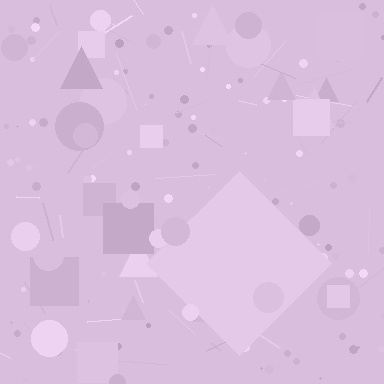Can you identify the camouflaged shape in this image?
The camouflaged shape is a diamond.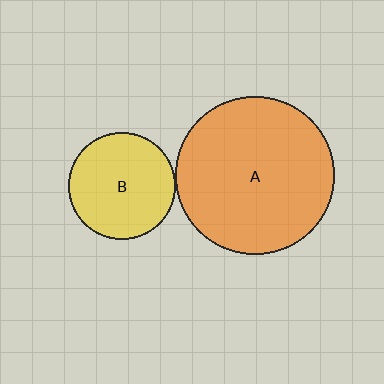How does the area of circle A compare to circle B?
Approximately 2.2 times.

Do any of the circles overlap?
No, none of the circles overlap.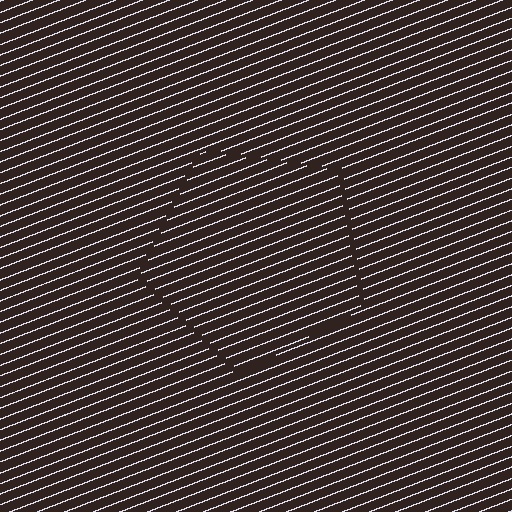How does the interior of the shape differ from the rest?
The interior of the shape contains the same grating, shifted by half a period — the contour is defined by the phase discontinuity where line-ends from the inner and outer gratings abut.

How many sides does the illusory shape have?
5 sides — the line-ends trace a pentagon.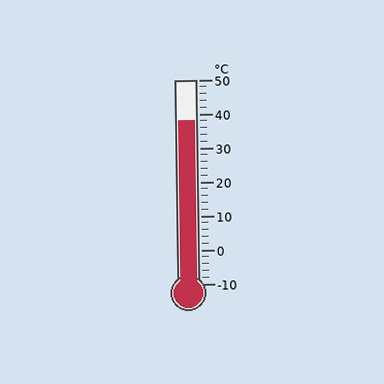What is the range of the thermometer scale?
The thermometer scale ranges from -10°C to 50°C.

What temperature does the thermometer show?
The thermometer shows approximately 38°C.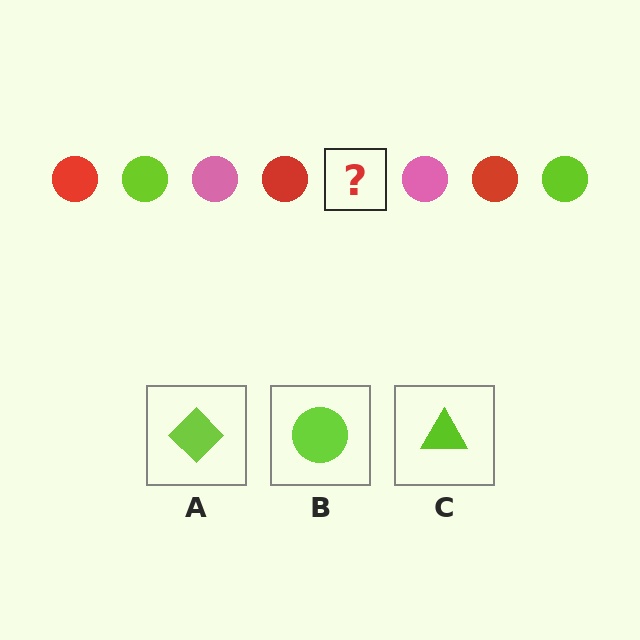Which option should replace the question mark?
Option B.